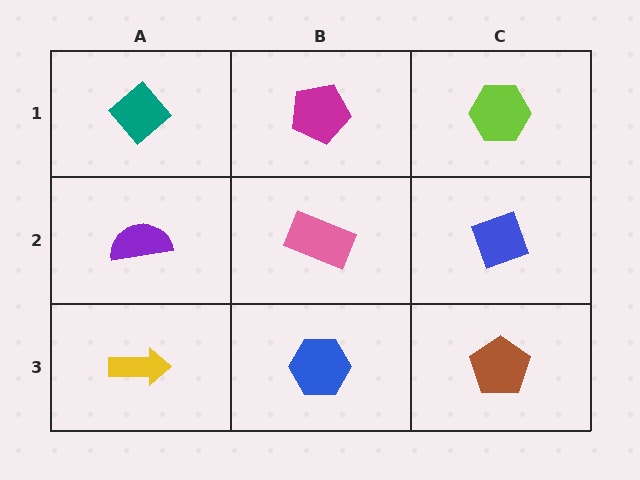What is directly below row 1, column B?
A pink rectangle.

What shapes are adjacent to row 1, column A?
A purple semicircle (row 2, column A), a magenta pentagon (row 1, column B).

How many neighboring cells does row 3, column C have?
2.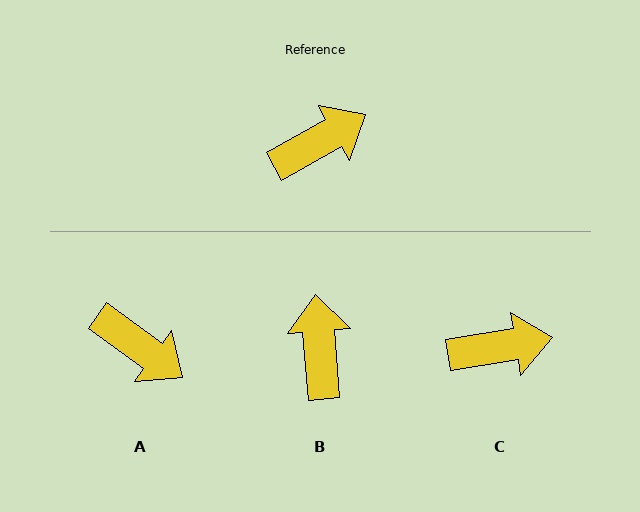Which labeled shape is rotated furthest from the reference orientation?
A, about 66 degrees away.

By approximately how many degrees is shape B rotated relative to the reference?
Approximately 65 degrees counter-clockwise.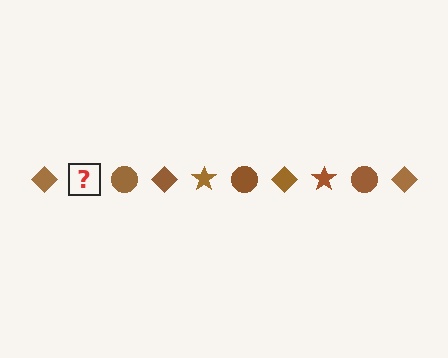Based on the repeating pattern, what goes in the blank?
The blank should be a brown star.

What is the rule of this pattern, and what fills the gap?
The rule is that the pattern cycles through diamond, star, circle shapes in brown. The gap should be filled with a brown star.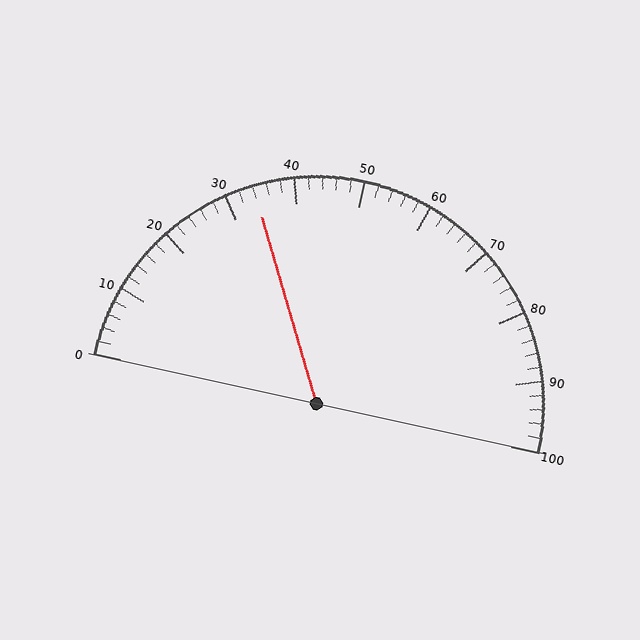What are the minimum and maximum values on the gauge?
The gauge ranges from 0 to 100.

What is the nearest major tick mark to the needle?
The nearest major tick mark is 30.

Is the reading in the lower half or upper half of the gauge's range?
The reading is in the lower half of the range (0 to 100).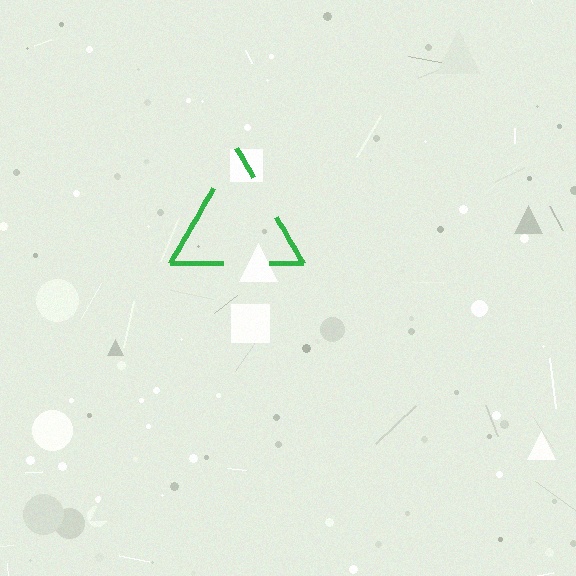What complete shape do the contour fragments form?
The contour fragments form a triangle.